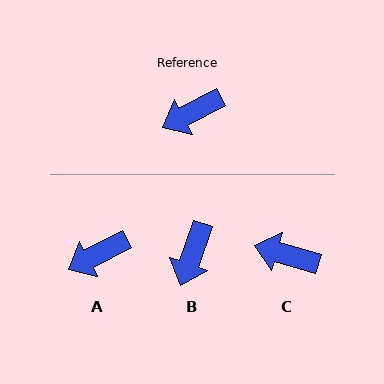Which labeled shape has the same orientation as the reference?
A.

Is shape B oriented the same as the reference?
No, it is off by about 43 degrees.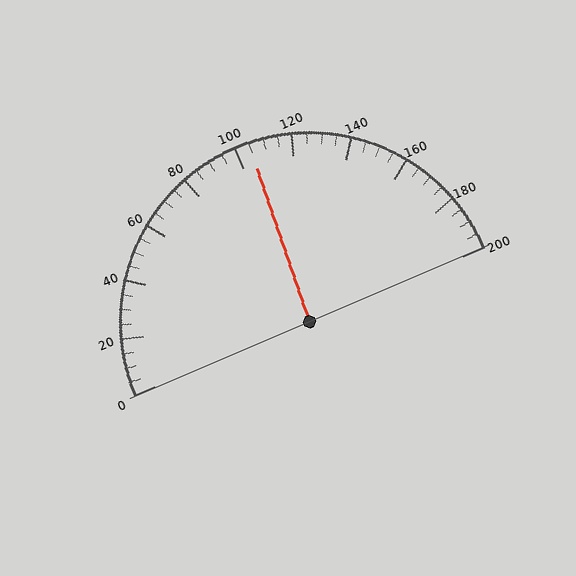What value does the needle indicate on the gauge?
The needle indicates approximately 105.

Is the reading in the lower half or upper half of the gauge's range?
The reading is in the upper half of the range (0 to 200).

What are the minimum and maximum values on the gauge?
The gauge ranges from 0 to 200.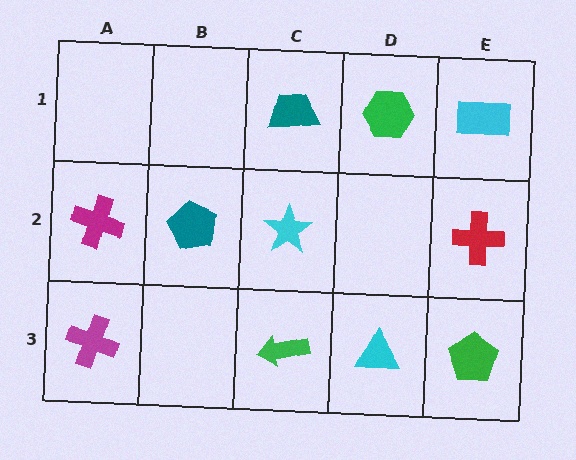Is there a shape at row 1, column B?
No, that cell is empty.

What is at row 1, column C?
A teal trapezoid.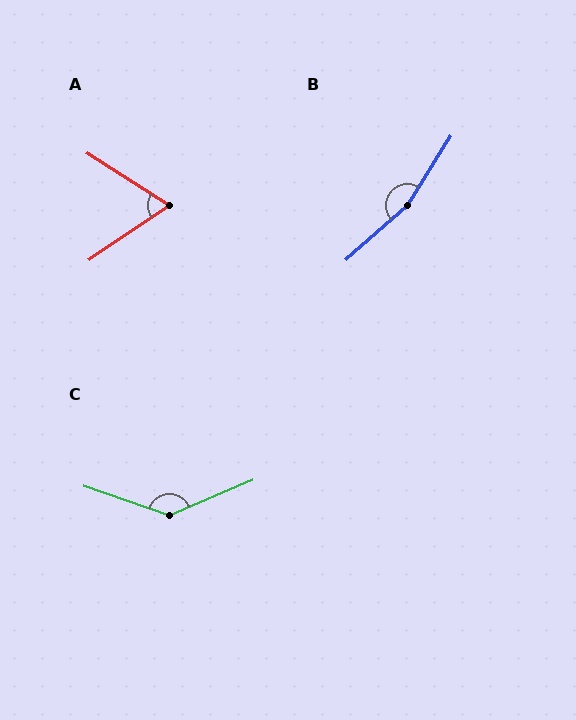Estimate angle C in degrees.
Approximately 138 degrees.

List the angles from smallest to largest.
A (66°), C (138°), B (163°).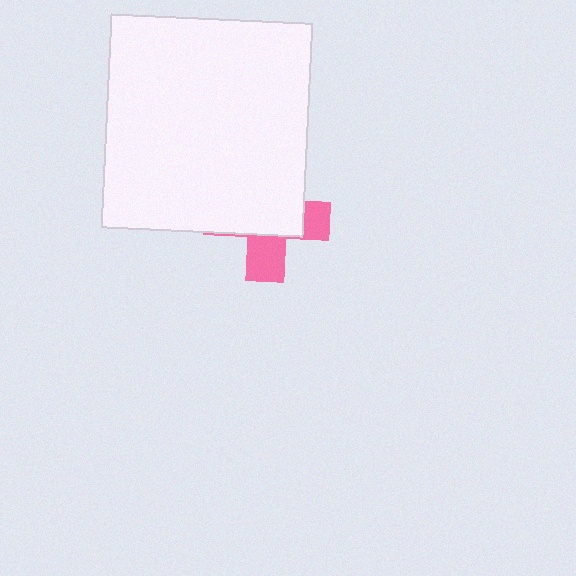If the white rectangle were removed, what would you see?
You would see the complete pink cross.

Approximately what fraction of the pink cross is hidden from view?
Roughly 65% of the pink cross is hidden behind the white rectangle.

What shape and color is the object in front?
The object in front is a white rectangle.